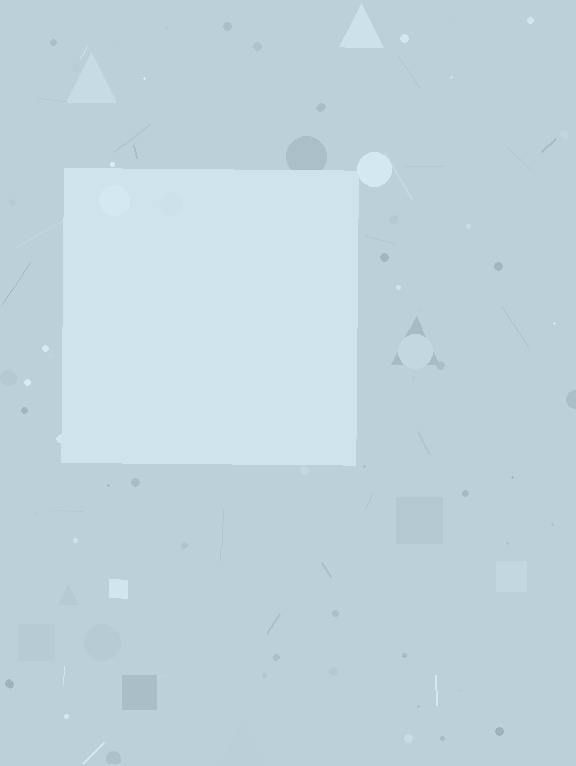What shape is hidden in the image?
A square is hidden in the image.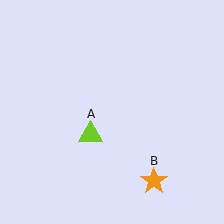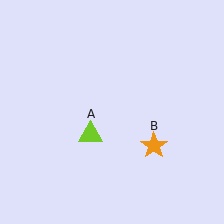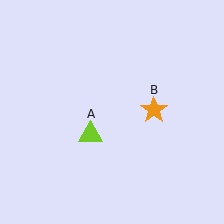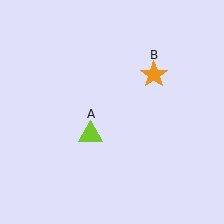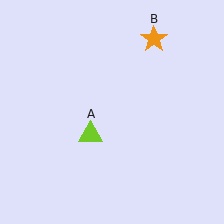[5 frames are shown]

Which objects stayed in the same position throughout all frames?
Lime triangle (object A) remained stationary.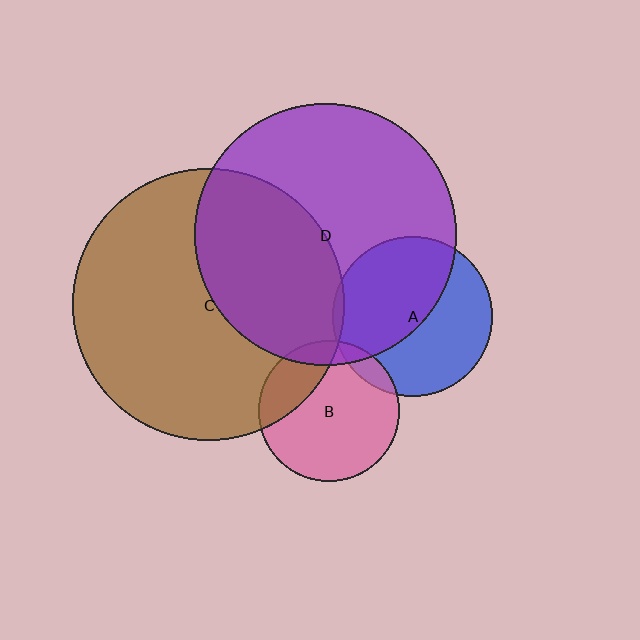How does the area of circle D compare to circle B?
Approximately 3.4 times.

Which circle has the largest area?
Circle C (brown).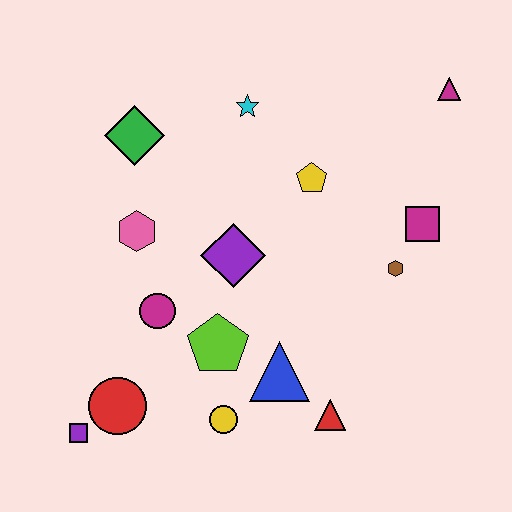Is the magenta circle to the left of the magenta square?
Yes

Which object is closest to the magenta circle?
The lime pentagon is closest to the magenta circle.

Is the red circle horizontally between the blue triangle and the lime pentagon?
No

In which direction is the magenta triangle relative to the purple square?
The magenta triangle is to the right of the purple square.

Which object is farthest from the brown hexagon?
The purple square is farthest from the brown hexagon.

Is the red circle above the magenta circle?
No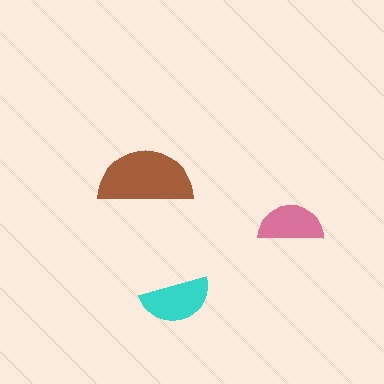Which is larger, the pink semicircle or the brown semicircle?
The brown one.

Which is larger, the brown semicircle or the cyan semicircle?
The brown one.